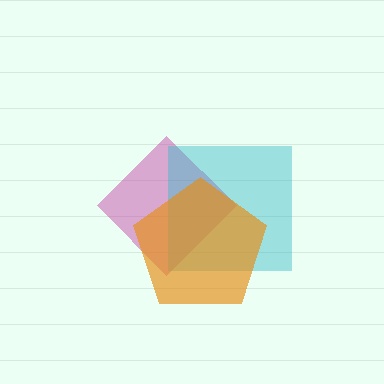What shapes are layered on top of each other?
The layered shapes are: a magenta diamond, a cyan square, an orange pentagon.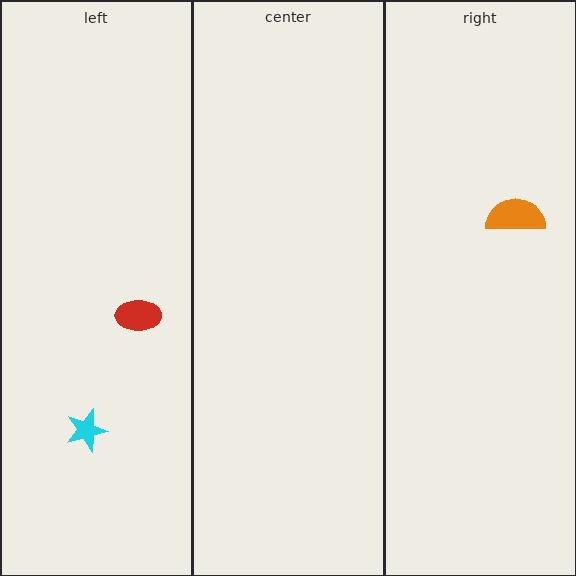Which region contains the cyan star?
The left region.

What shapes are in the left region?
The red ellipse, the cyan star.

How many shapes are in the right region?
1.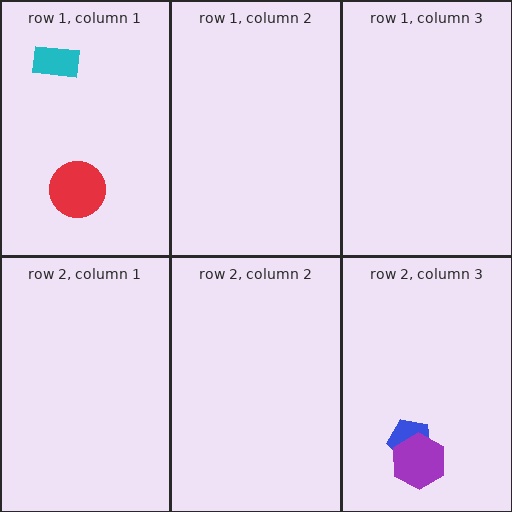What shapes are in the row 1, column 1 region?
The cyan rectangle, the red circle.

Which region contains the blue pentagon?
The row 2, column 3 region.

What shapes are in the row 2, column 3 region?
The blue pentagon, the purple hexagon.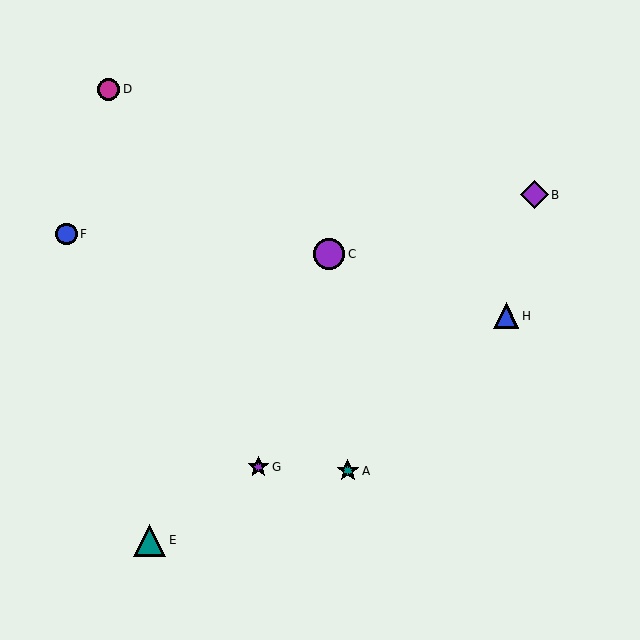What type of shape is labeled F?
Shape F is a blue circle.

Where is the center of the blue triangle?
The center of the blue triangle is at (506, 316).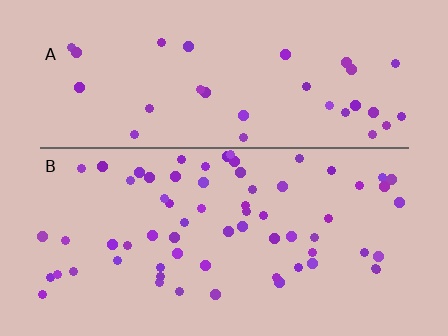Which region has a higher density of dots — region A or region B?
B (the bottom).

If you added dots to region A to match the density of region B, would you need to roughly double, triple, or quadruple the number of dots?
Approximately double.